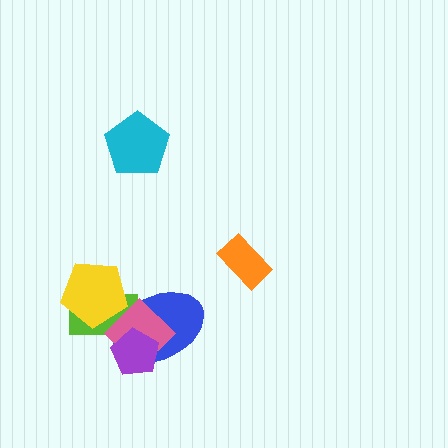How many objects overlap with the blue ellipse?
4 objects overlap with the blue ellipse.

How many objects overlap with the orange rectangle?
0 objects overlap with the orange rectangle.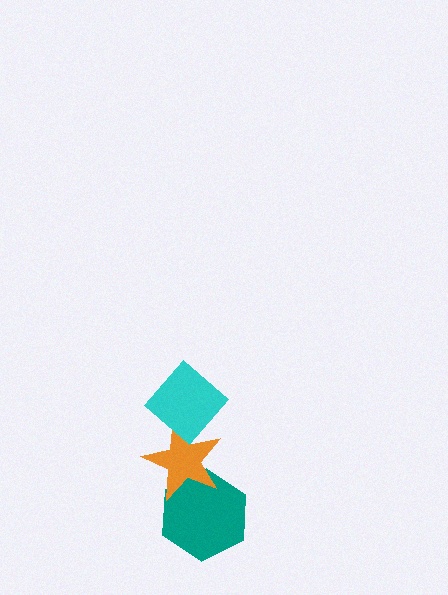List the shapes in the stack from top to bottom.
From top to bottom: the cyan diamond, the orange star, the teal hexagon.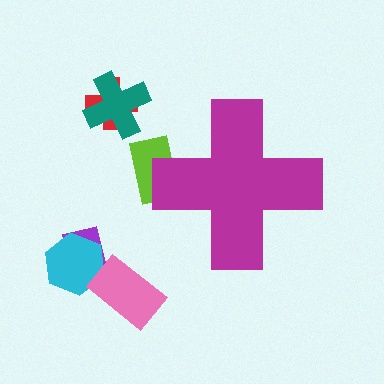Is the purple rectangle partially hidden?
No, the purple rectangle is fully visible.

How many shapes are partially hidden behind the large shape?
1 shape is partially hidden.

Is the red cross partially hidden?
No, the red cross is fully visible.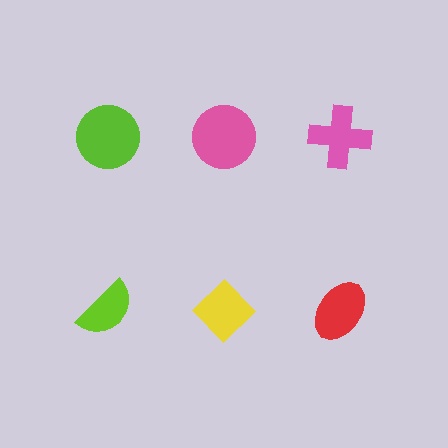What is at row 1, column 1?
A lime circle.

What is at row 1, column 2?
A pink circle.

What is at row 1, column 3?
A pink cross.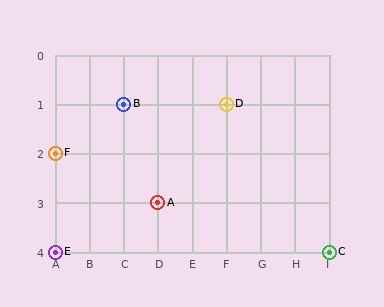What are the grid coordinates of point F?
Point F is at grid coordinates (A, 2).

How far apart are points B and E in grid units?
Points B and E are 2 columns and 3 rows apart (about 3.6 grid units diagonally).